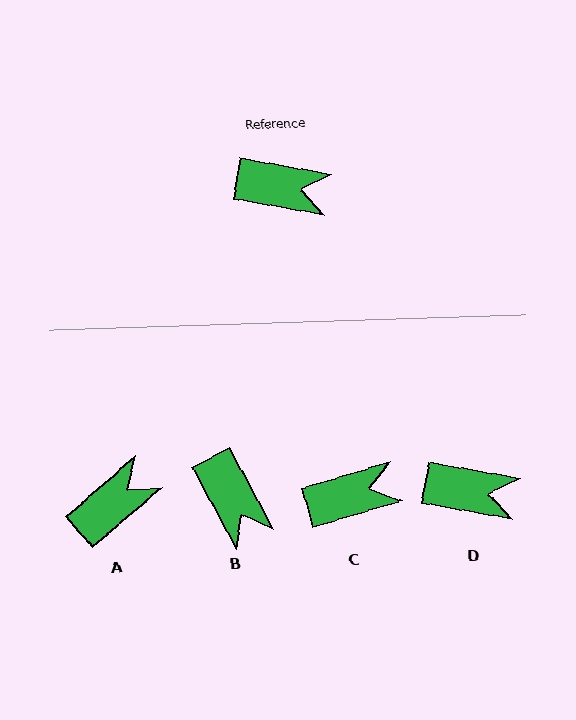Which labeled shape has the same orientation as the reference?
D.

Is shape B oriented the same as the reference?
No, it is off by about 52 degrees.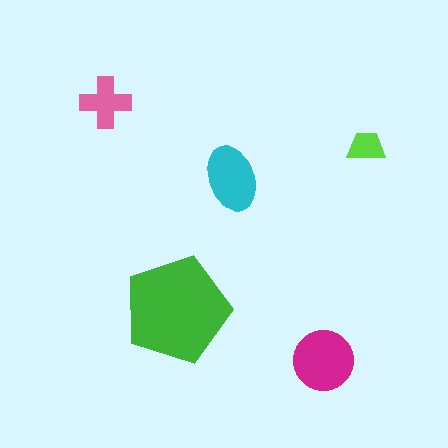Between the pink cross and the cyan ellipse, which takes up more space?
The cyan ellipse.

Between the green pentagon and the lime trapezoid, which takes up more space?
The green pentagon.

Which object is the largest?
The green pentagon.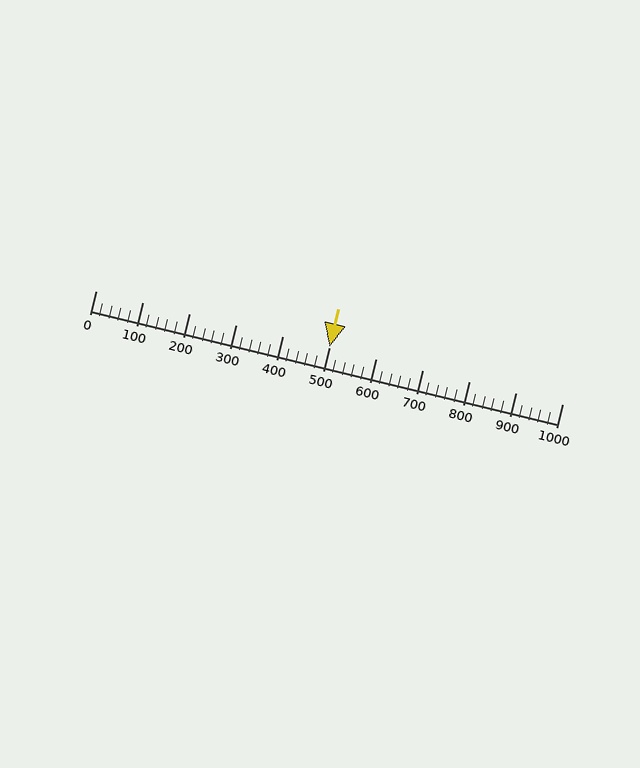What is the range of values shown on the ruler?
The ruler shows values from 0 to 1000.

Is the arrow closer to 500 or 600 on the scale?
The arrow is closer to 500.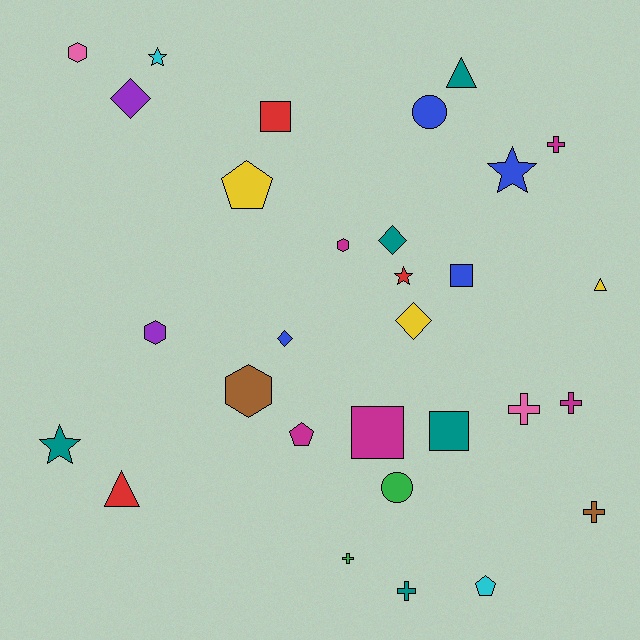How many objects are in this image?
There are 30 objects.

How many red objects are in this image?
There are 3 red objects.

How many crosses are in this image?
There are 6 crosses.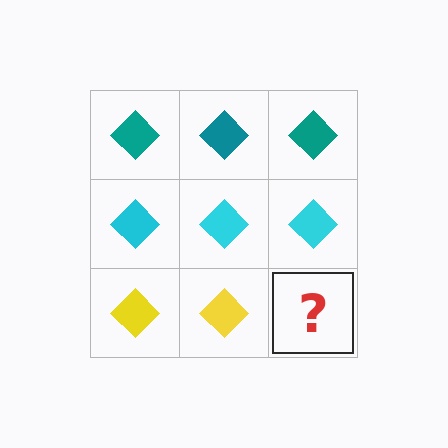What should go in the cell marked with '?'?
The missing cell should contain a yellow diamond.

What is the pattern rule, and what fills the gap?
The rule is that each row has a consistent color. The gap should be filled with a yellow diamond.